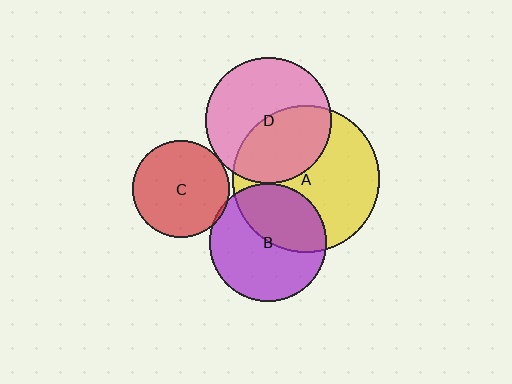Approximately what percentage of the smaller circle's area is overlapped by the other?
Approximately 5%.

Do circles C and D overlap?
Yes.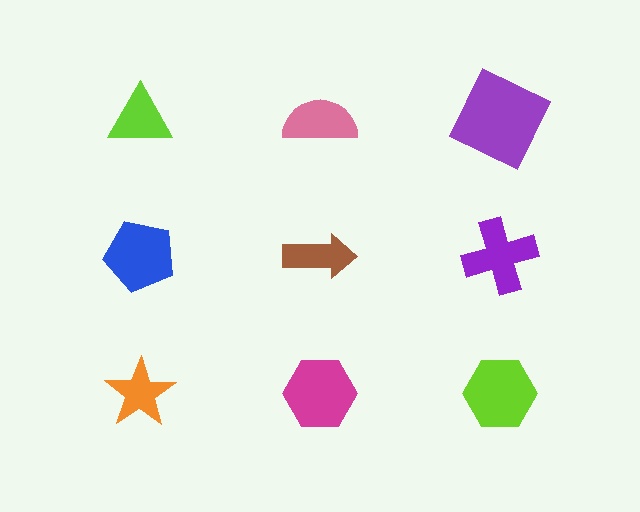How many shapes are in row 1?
3 shapes.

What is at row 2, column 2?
A brown arrow.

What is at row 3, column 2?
A magenta hexagon.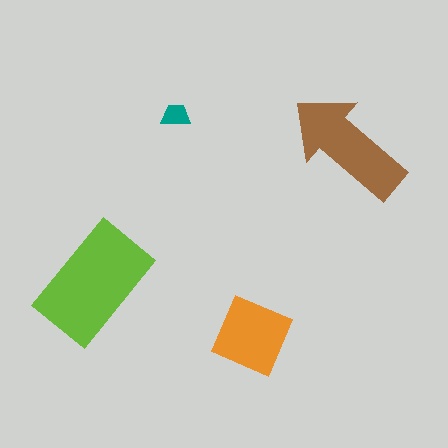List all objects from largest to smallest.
The lime rectangle, the brown arrow, the orange diamond, the teal trapezoid.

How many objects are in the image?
There are 4 objects in the image.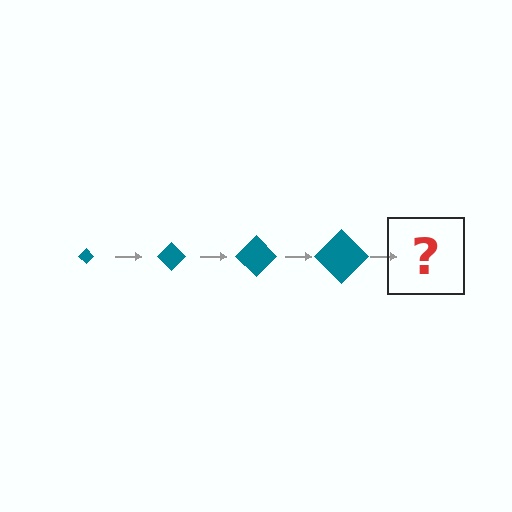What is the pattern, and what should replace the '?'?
The pattern is that the diamond gets progressively larger each step. The '?' should be a teal diamond, larger than the previous one.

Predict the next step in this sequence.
The next step is a teal diamond, larger than the previous one.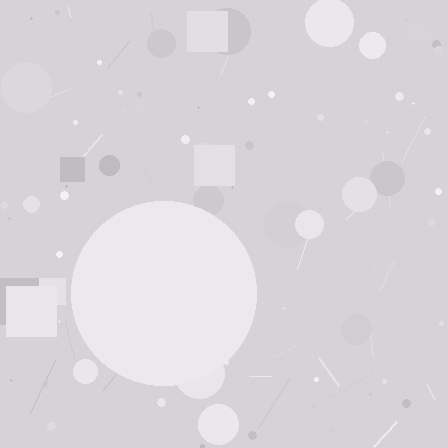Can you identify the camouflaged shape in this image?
The camouflaged shape is a circle.